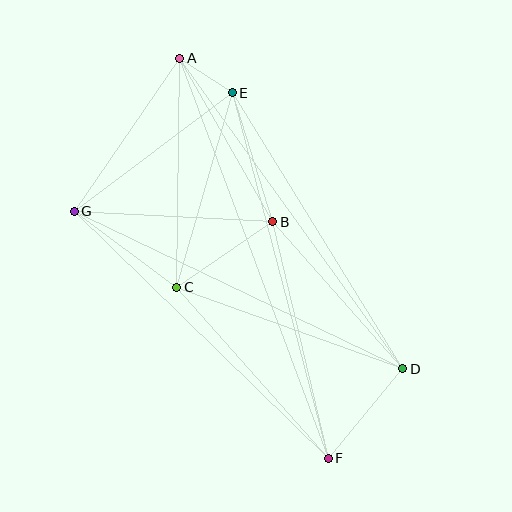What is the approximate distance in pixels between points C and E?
The distance between C and E is approximately 202 pixels.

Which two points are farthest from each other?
Points A and F are farthest from each other.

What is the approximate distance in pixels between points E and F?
The distance between E and F is approximately 378 pixels.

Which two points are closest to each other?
Points A and E are closest to each other.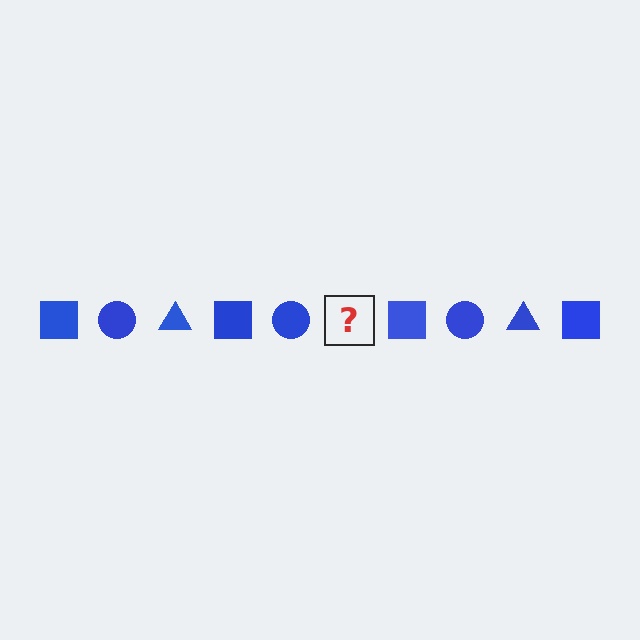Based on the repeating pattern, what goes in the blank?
The blank should be a blue triangle.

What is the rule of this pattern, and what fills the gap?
The rule is that the pattern cycles through square, circle, triangle shapes in blue. The gap should be filled with a blue triangle.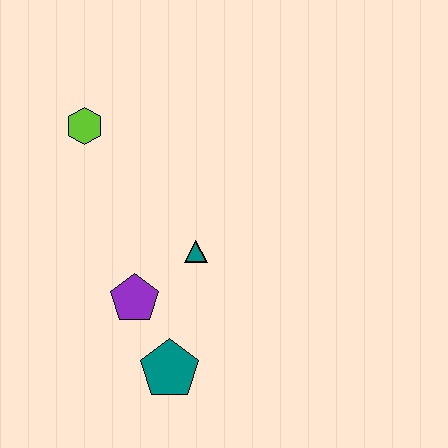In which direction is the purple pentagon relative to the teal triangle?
The purple pentagon is to the left of the teal triangle.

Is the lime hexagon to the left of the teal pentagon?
Yes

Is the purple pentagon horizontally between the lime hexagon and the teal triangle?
Yes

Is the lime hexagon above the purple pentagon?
Yes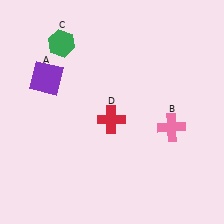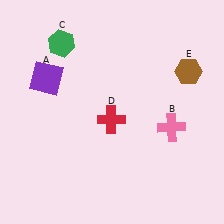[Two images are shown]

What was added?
A brown hexagon (E) was added in Image 2.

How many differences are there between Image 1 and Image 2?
There is 1 difference between the two images.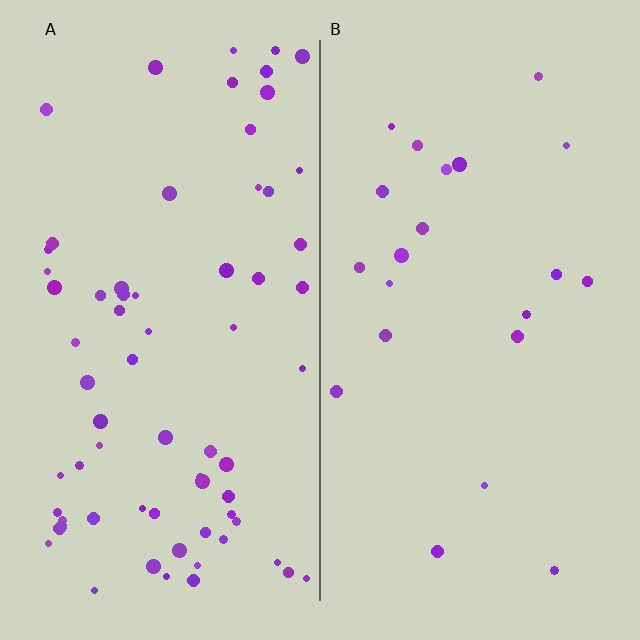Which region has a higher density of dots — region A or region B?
A (the left).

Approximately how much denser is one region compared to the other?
Approximately 3.2× — region A over region B.